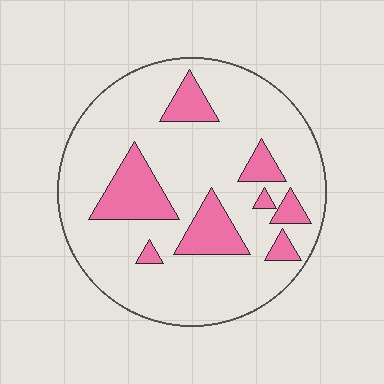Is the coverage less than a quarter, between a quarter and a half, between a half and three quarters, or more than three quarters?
Less than a quarter.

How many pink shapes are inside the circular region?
8.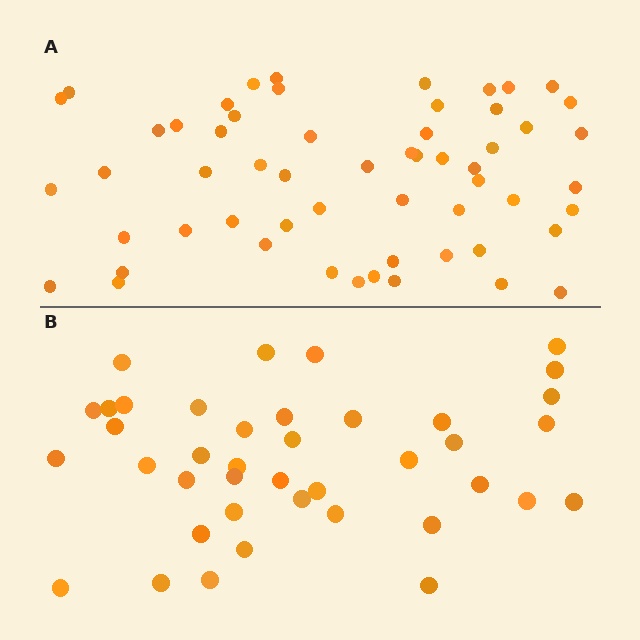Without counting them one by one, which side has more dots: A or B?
Region A (the top region) has more dots.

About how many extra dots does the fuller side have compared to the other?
Region A has approximately 15 more dots than region B.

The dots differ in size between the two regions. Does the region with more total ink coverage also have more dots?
No. Region B has more total ink coverage because its dots are larger, but region A actually contains more individual dots. Total area can be misleading — the number of items is what matters here.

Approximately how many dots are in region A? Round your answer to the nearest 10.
About 60 dots. (The exact count is 57, which rounds to 60.)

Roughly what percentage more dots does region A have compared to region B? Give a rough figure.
About 40% more.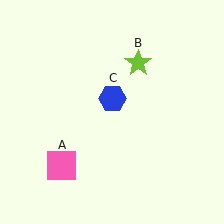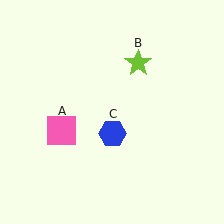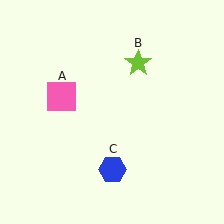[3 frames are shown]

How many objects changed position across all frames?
2 objects changed position: pink square (object A), blue hexagon (object C).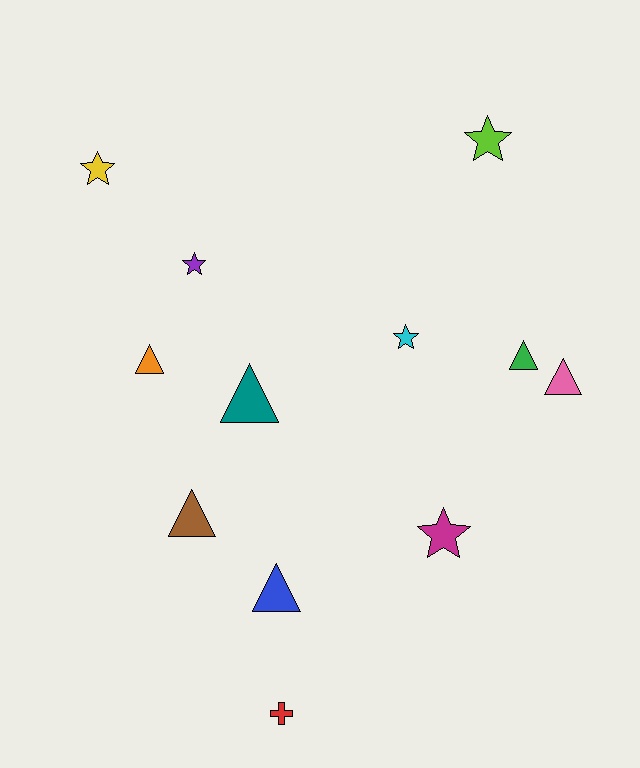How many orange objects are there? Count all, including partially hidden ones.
There is 1 orange object.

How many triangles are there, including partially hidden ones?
There are 6 triangles.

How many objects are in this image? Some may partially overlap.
There are 12 objects.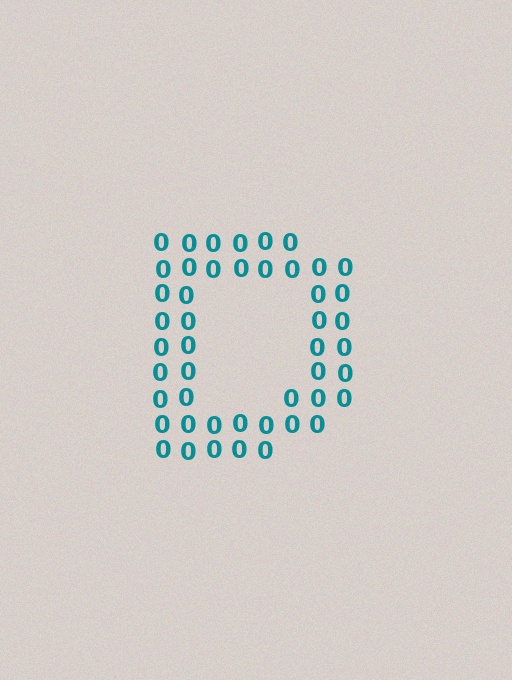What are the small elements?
The small elements are digit 0's.